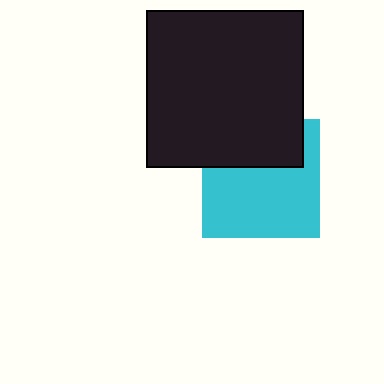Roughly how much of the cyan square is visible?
About half of it is visible (roughly 65%).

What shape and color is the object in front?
The object in front is a black square.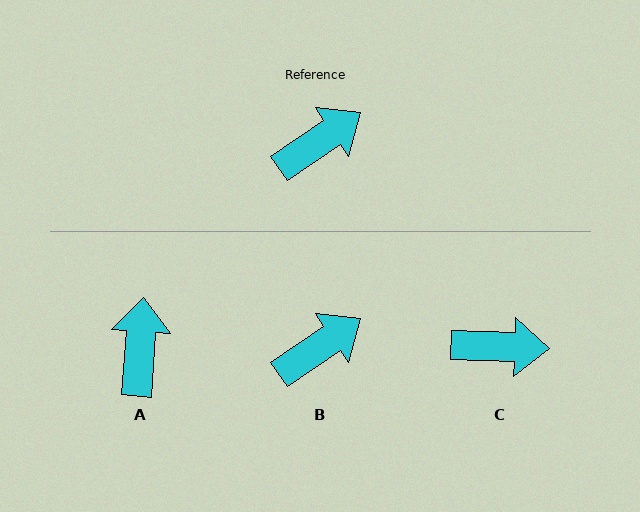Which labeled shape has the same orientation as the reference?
B.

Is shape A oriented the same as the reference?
No, it is off by about 52 degrees.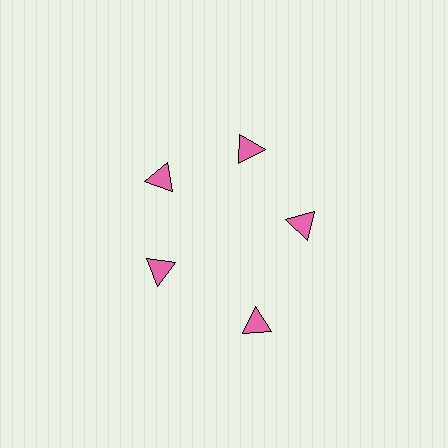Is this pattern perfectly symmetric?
No. The 5 pink triangles are arranged in a ring, but one element near the 5 o'clock position is pushed outward from the center, breaking the 5-fold rotational symmetry.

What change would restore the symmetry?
The symmetry would be restored by moving it inward, back onto the ring so that all 5 triangles sit at equal angles and equal distance from the center.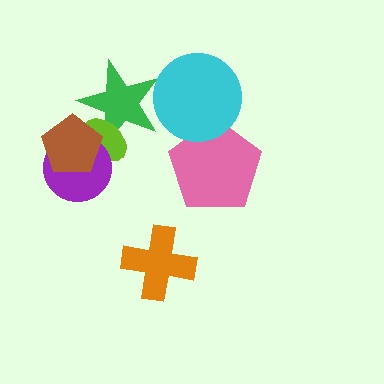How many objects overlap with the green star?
3 objects overlap with the green star.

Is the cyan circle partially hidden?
No, no other shape covers it.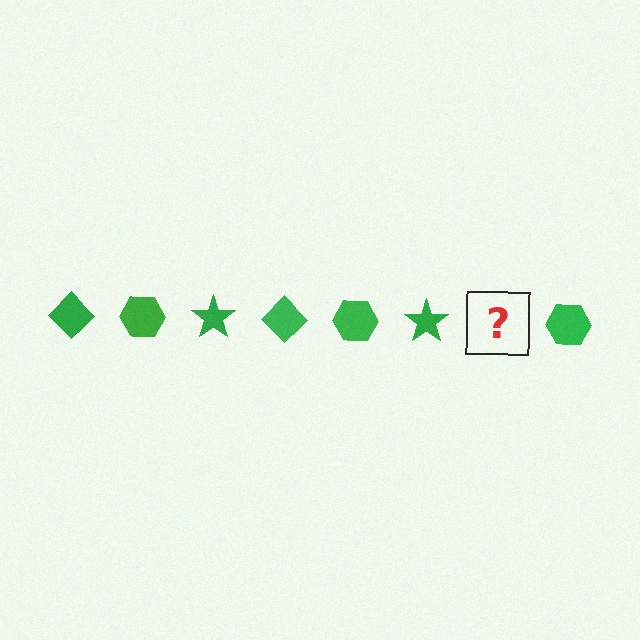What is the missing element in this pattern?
The missing element is a green diamond.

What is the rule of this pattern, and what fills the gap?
The rule is that the pattern cycles through diamond, hexagon, star shapes in green. The gap should be filled with a green diamond.